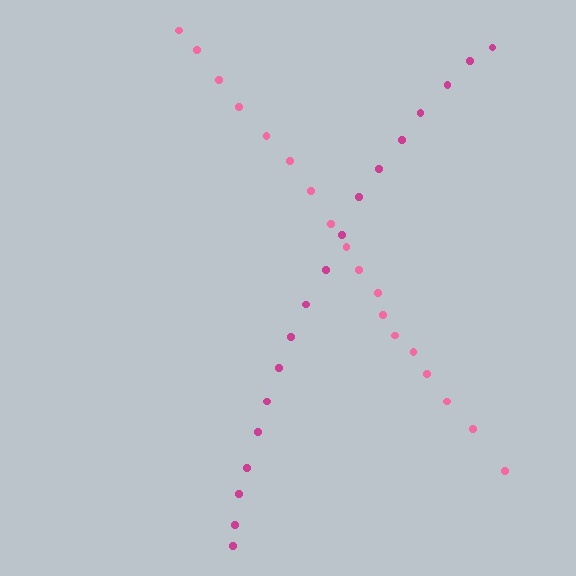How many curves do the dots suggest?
There are 2 distinct paths.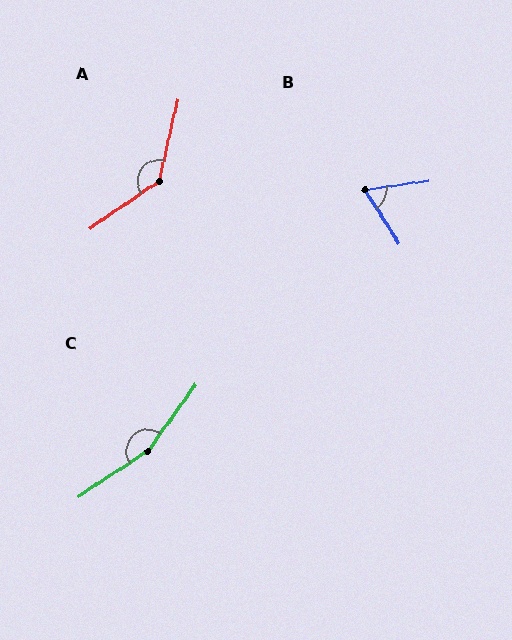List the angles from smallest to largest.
B (66°), A (138°), C (159°).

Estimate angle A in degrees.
Approximately 138 degrees.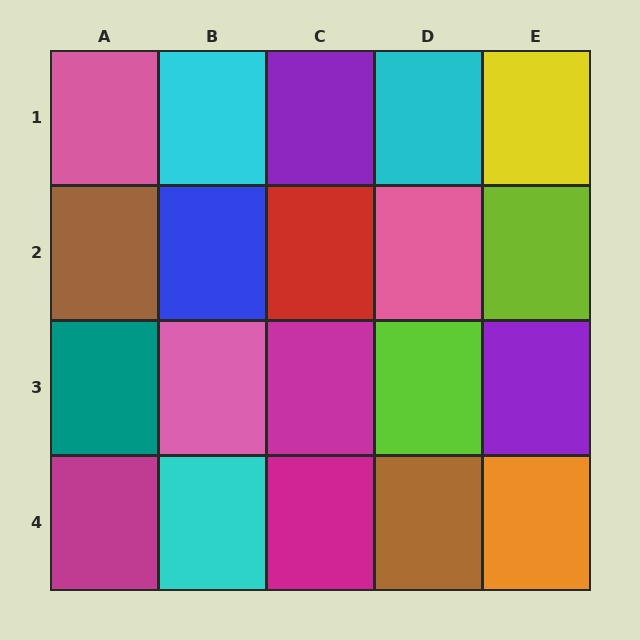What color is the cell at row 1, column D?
Cyan.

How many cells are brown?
2 cells are brown.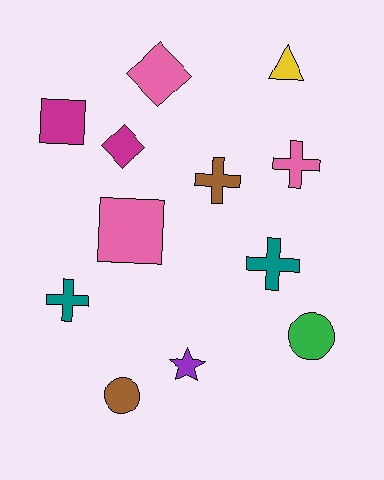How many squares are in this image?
There are 2 squares.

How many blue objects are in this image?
There are no blue objects.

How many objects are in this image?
There are 12 objects.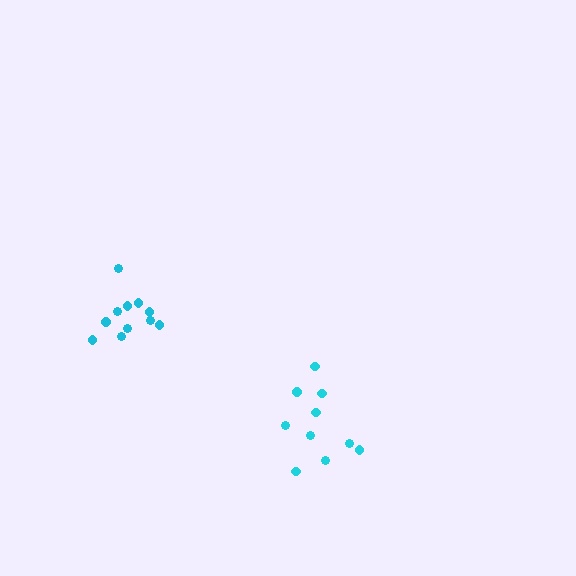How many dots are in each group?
Group 1: 10 dots, Group 2: 11 dots (21 total).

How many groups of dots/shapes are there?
There are 2 groups.